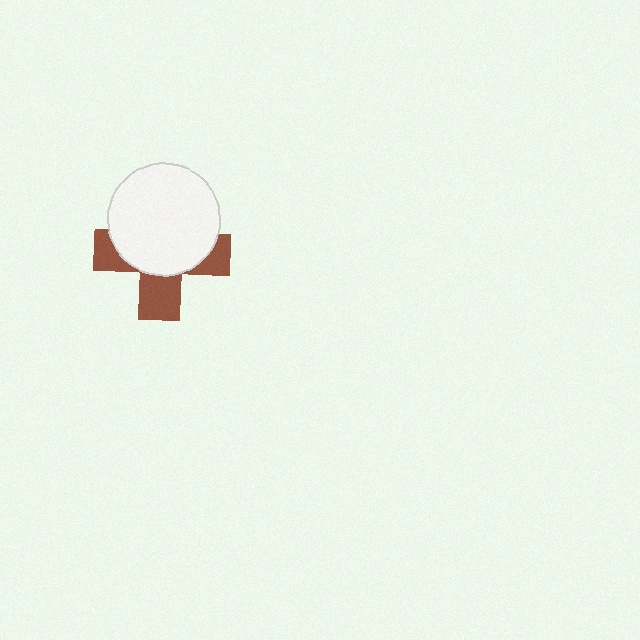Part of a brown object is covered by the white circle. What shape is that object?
It is a cross.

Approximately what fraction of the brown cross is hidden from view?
Roughly 60% of the brown cross is hidden behind the white circle.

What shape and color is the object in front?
The object in front is a white circle.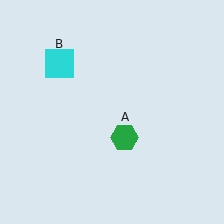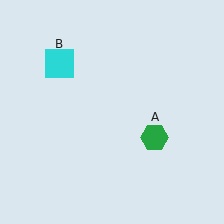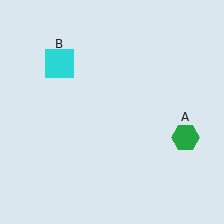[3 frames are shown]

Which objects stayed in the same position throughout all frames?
Cyan square (object B) remained stationary.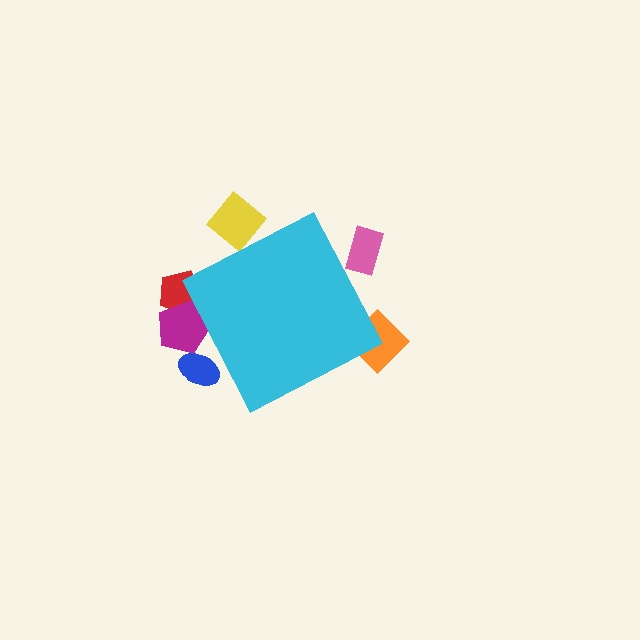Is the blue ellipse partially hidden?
Yes, the blue ellipse is partially hidden behind the cyan diamond.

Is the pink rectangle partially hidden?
Yes, the pink rectangle is partially hidden behind the cyan diamond.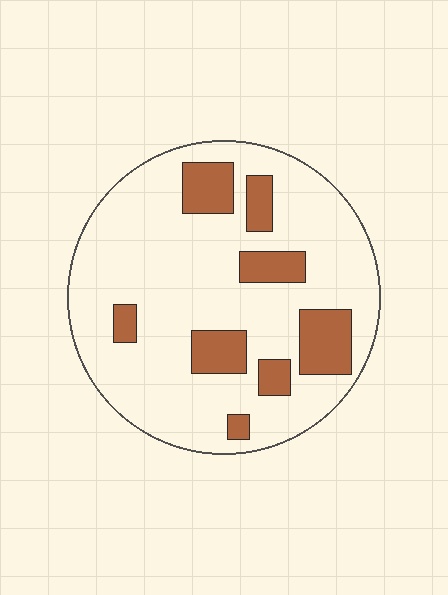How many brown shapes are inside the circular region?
8.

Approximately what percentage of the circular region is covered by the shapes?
Approximately 20%.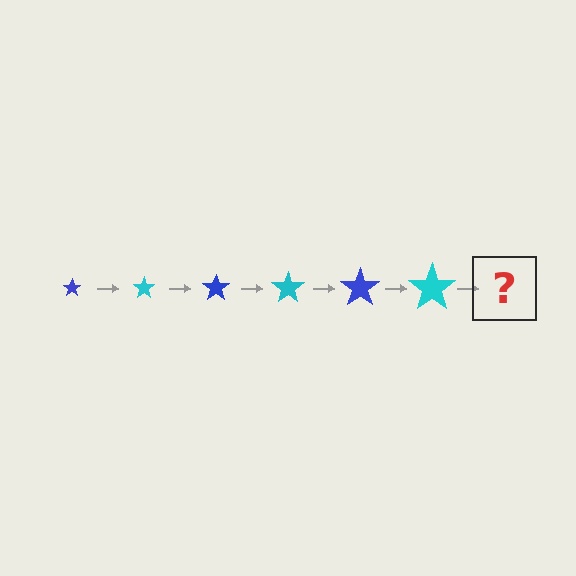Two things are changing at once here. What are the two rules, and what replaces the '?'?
The two rules are that the star grows larger each step and the color cycles through blue and cyan. The '?' should be a blue star, larger than the previous one.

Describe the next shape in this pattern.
It should be a blue star, larger than the previous one.